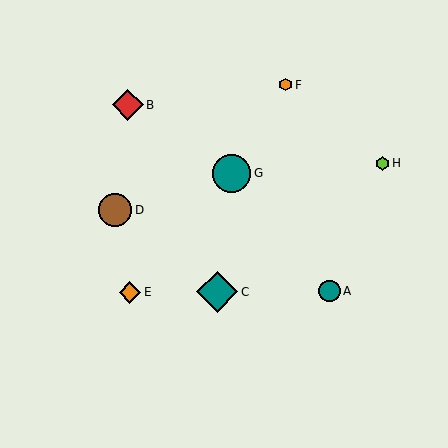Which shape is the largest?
The teal diamond (labeled C) is the largest.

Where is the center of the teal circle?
The center of the teal circle is at (232, 173).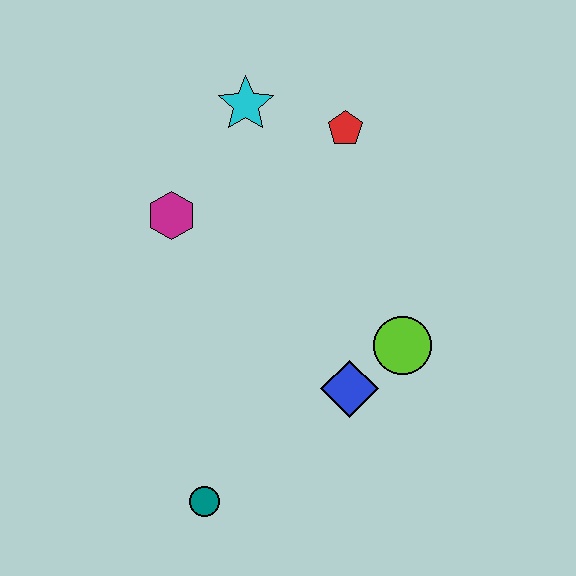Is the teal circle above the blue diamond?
No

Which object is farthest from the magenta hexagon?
The teal circle is farthest from the magenta hexagon.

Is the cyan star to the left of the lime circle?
Yes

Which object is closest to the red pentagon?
The cyan star is closest to the red pentagon.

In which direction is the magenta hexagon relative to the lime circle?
The magenta hexagon is to the left of the lime circle.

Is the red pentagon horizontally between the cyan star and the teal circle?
No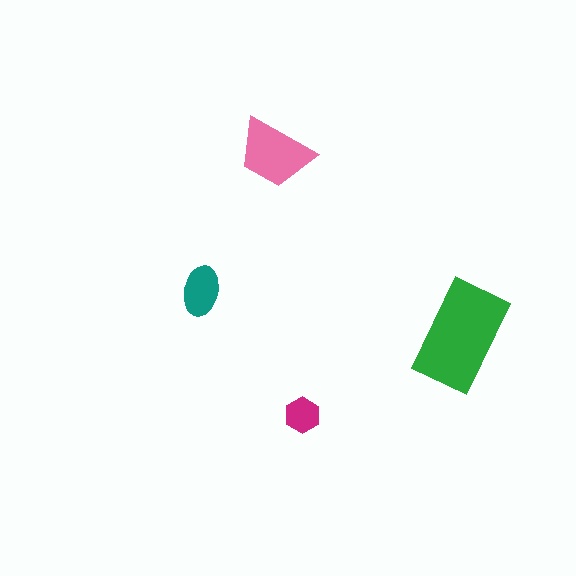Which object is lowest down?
The magenta hexagon is bottommost.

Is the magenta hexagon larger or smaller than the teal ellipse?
Smaller.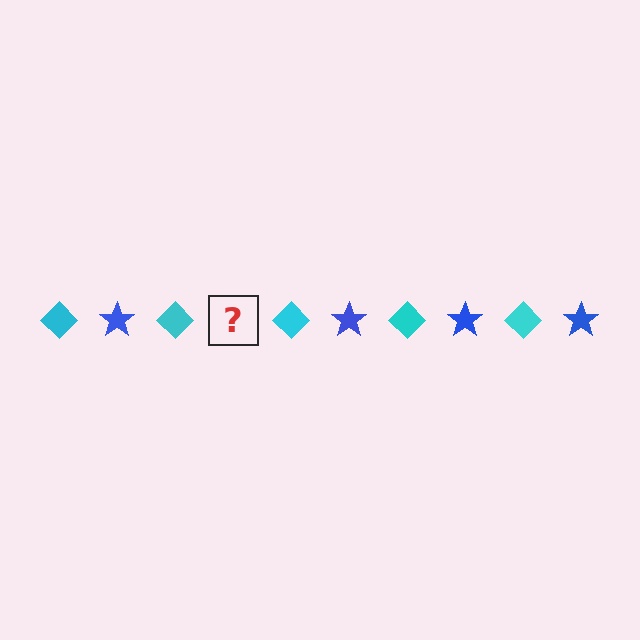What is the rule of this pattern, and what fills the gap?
The rule is that the pattern alternates between cyan diamond and blue star. The gap should be filled with a blue star.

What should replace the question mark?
The question mark should be replaced with a blue star.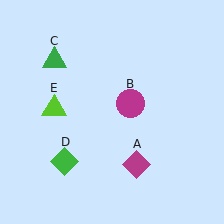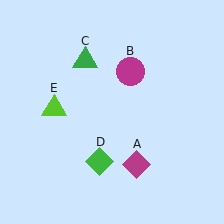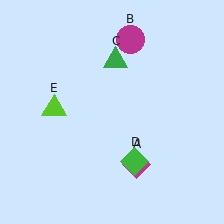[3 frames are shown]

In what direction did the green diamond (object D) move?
The green diamond (object D) moved right.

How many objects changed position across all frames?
3 objects changed position: magenta circle (object B), green triangle (object C), green diamond (object D).